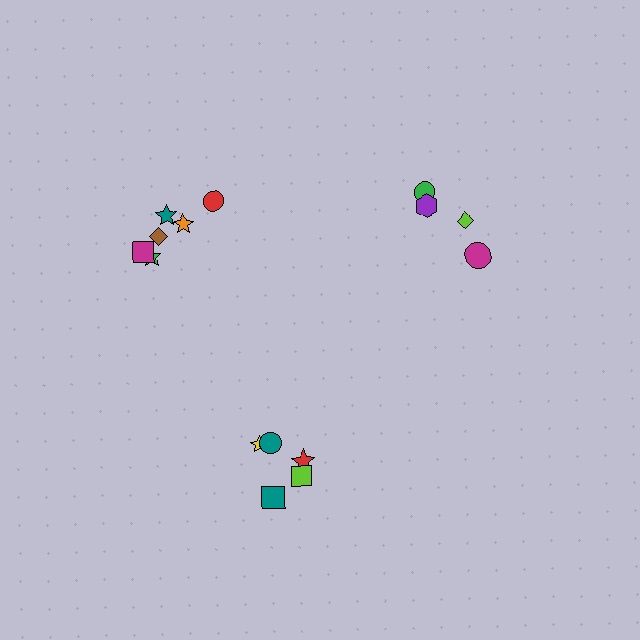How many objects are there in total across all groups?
There are 15 objects.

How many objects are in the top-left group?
There are 6 objects.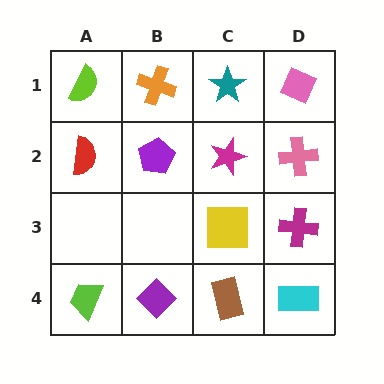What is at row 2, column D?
A pink cross.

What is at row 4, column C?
A brown rectangle.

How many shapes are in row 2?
4 shapes.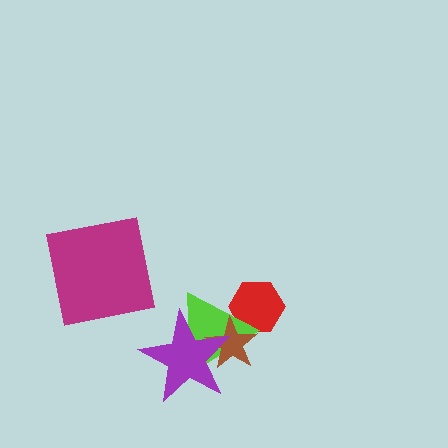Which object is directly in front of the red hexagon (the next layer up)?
The lime triangle is directly in front of the red hexagon.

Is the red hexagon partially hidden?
Yes, it is partially covered by another shape.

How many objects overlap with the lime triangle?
3 objects overlap with the lime triangle.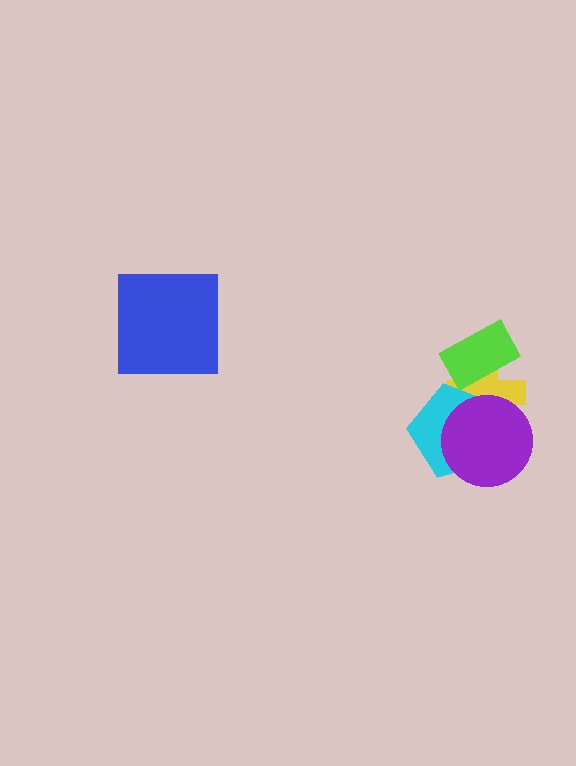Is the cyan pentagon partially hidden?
Yes, it is partially covered by another shape.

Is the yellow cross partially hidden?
Yes, it is partially covered by another shape.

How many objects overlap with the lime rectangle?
1 object overlaps with the lime rectangle.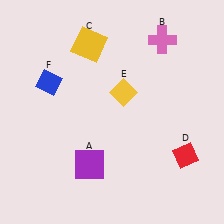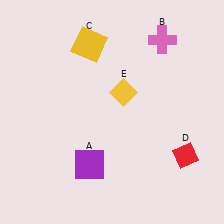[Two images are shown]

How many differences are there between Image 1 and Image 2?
There is 1 difference between the two images.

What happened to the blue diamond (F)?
The blue diamond (F) was removed in Image 2. It was in the top-left area of Image 1.